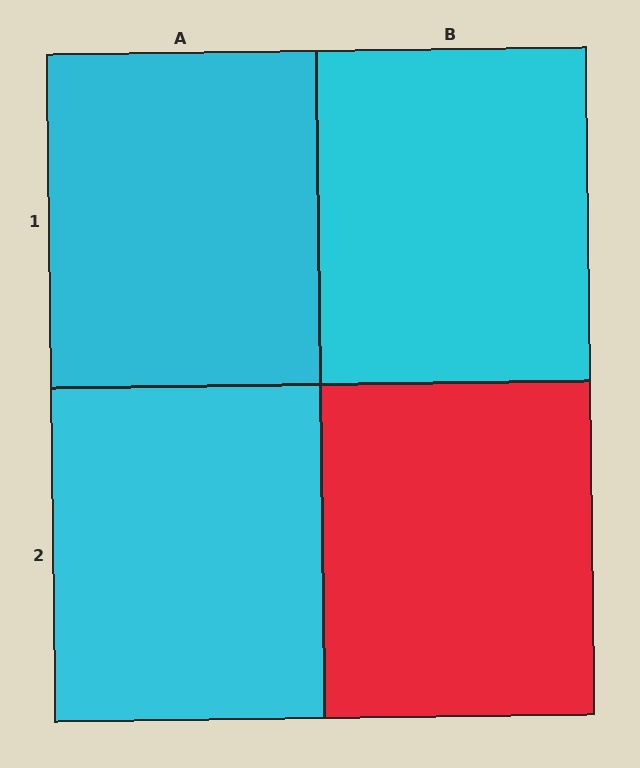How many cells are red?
1 cell is red.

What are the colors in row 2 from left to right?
Cyan, red.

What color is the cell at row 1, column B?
Cyan.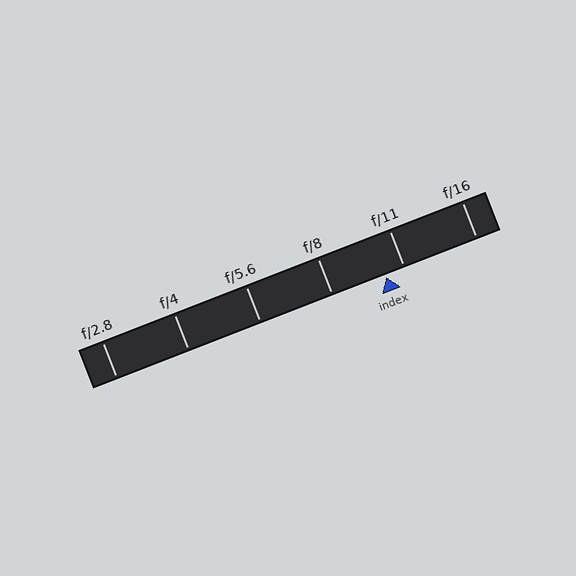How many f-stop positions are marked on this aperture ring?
There are 6 f-stop positions marked.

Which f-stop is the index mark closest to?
The index mark is closest to f/11.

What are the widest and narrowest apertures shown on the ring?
The widest aperture shown is f/2.8 and the narrowest is f/16.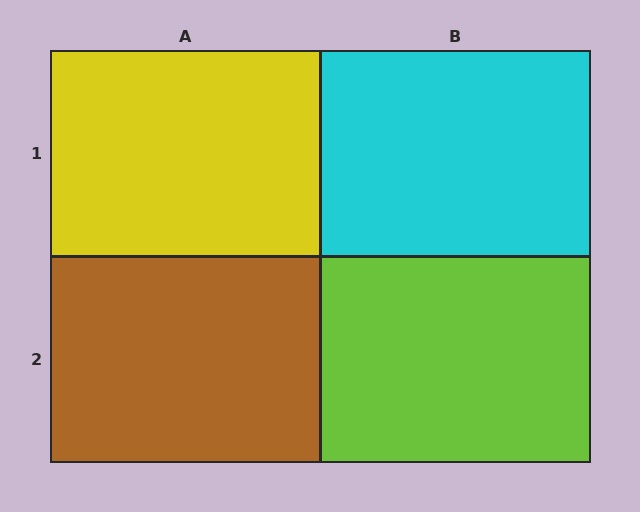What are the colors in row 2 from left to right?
Brown, lime.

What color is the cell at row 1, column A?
Yellow.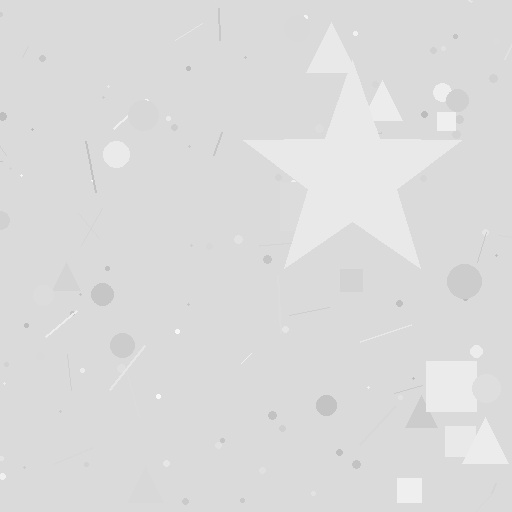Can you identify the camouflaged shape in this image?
The camouflaged shape is a star.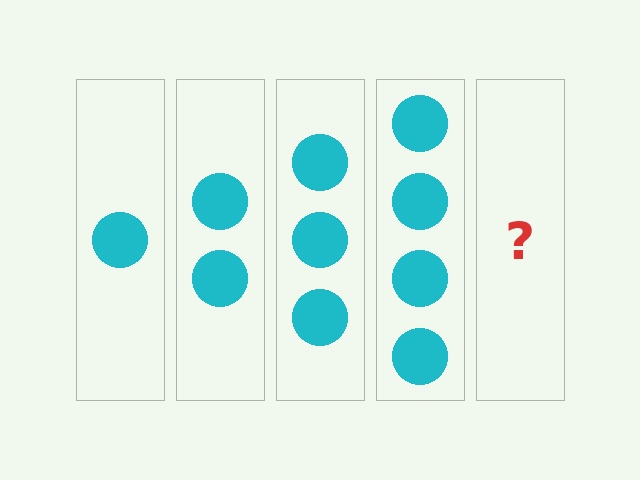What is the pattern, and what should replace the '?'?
The pattern is that each step adds one more circle. The '?' should be 5 circles.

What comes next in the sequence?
The next element should be 5 circles.